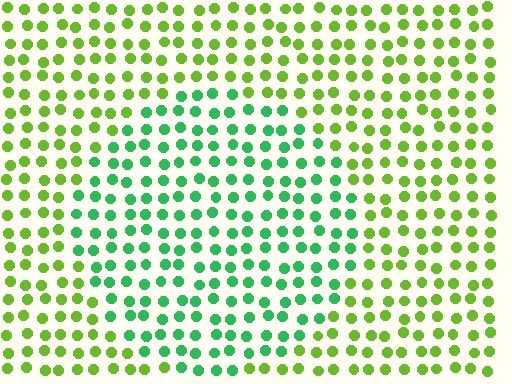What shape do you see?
I see a circle.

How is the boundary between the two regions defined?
The boundary is defined purely by a slight shift in hue (about 44 degrees). Spacing, size, and orientation are identical on both sides.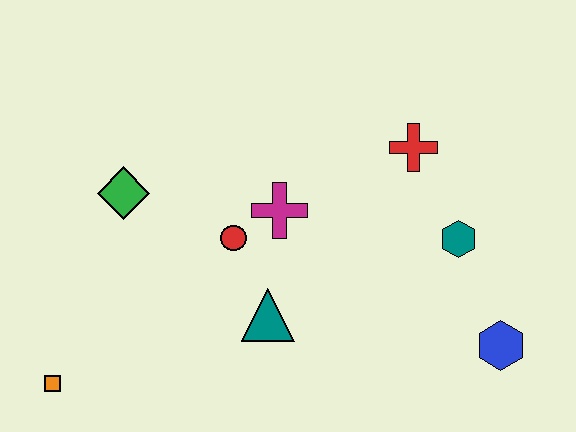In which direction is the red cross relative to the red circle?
The red cross is to the right of the red circle.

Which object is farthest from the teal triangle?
The blue hexagon is farthest from the teal triangle.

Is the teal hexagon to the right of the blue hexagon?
No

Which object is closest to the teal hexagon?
The red cross is closest to the teal hexagon.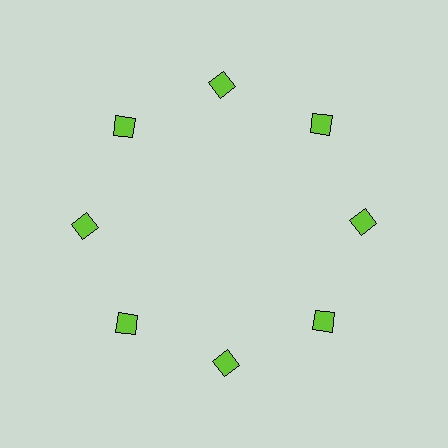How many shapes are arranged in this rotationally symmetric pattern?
There are 8 shapes, arranged in 8 groups of 1.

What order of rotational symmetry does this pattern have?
This pattern has 8-fold rotational symmetry.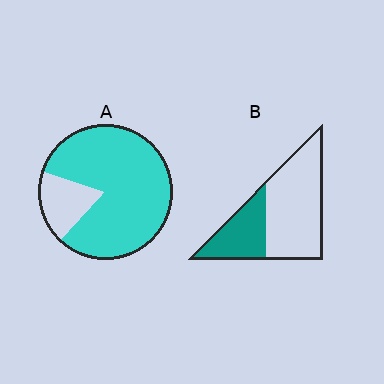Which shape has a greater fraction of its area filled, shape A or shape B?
Shape A.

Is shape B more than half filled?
No.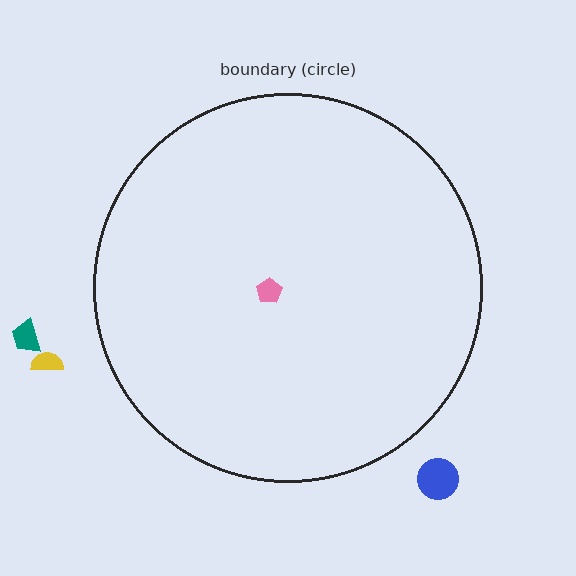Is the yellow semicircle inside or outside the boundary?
Outside.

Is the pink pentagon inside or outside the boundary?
Inside.